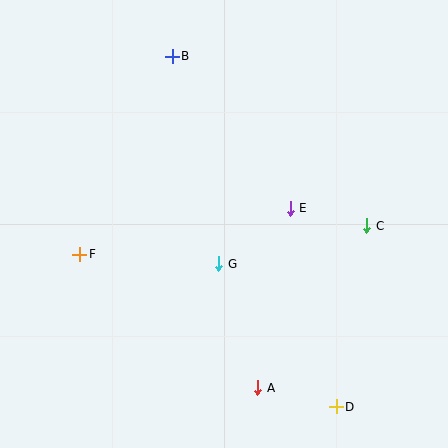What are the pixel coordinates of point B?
Point B is at (172, 56).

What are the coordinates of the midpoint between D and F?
The midpoint between D and F is at (208, 331).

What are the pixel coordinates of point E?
Point E is at (290, 208).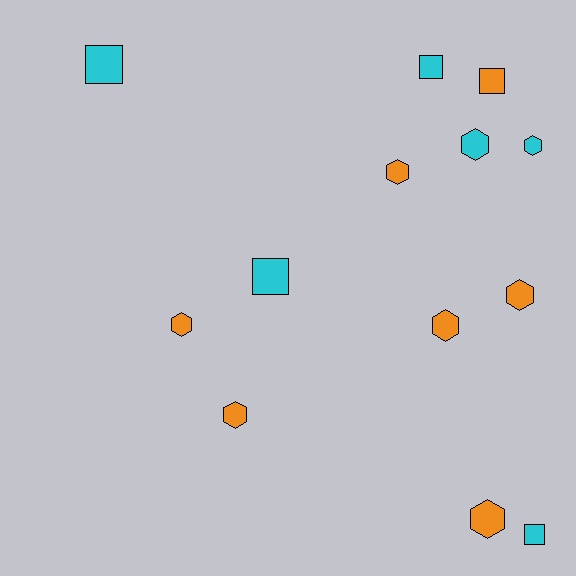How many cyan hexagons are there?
There are 2 cyan hexagons.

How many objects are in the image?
There are 13 objects.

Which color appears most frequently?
Orange, with 7 objects.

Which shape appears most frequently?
Hexagon, with 8 objects.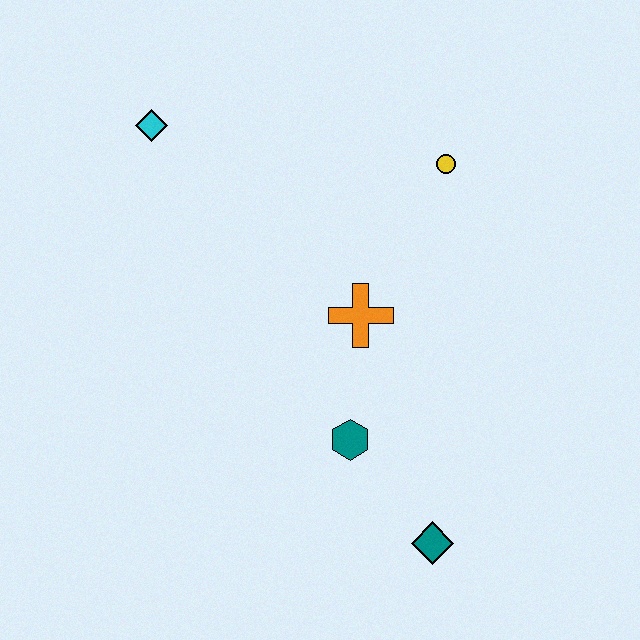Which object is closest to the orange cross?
The teal hexagon is closest to the orange cross.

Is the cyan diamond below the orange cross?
No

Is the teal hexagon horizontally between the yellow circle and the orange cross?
No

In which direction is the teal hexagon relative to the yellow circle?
The teal hexagon is below the yellow circle.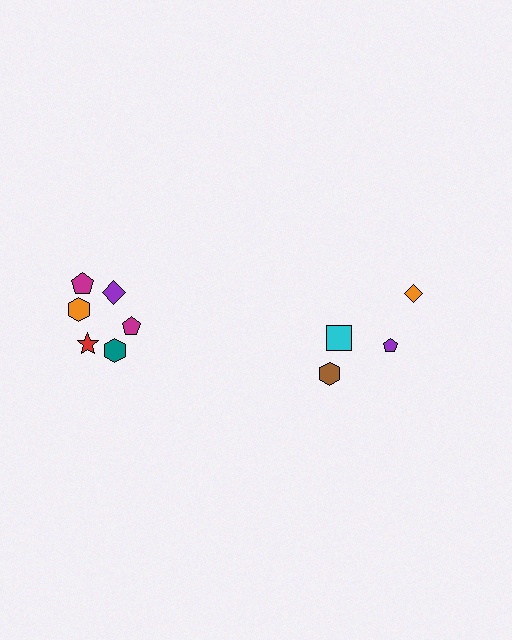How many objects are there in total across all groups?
There are 10 objects.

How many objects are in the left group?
There are 6 objects.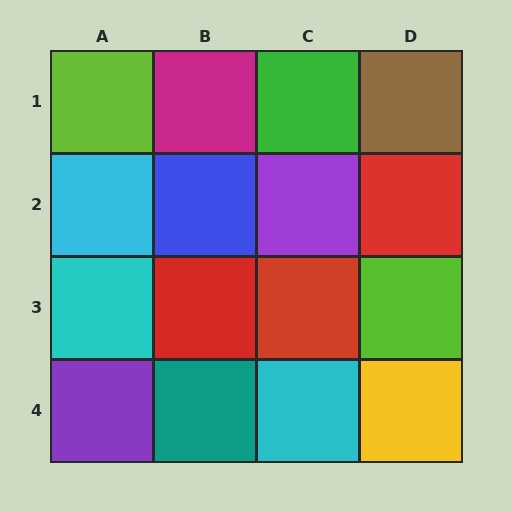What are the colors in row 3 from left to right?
Cyan, red, red, lime.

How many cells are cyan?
3 cells are cyan.